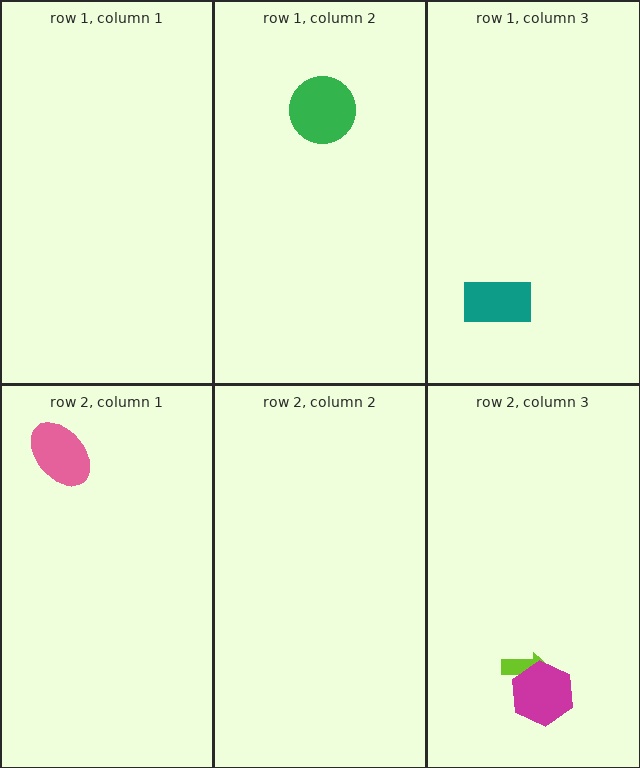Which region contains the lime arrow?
The row 2, column 3 region.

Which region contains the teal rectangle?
The row 1, column 3 region.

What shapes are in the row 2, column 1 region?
The pink ellipse.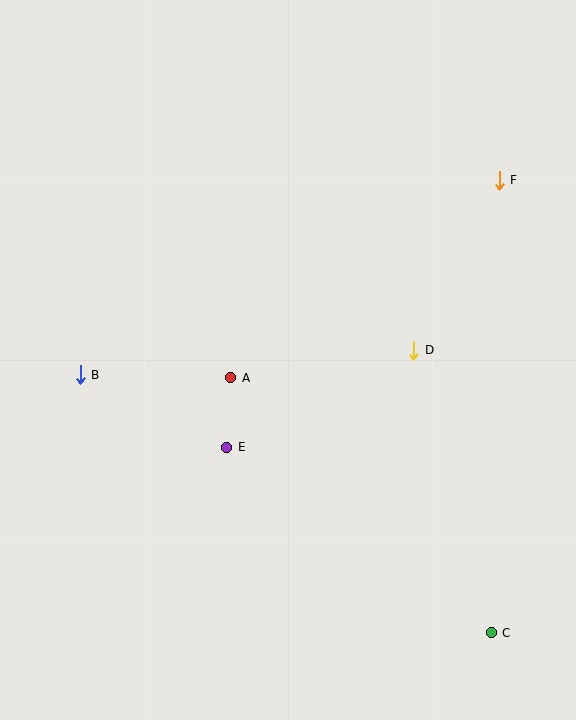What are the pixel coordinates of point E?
Point E is at (227, 447).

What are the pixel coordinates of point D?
Point D is at (414, 350).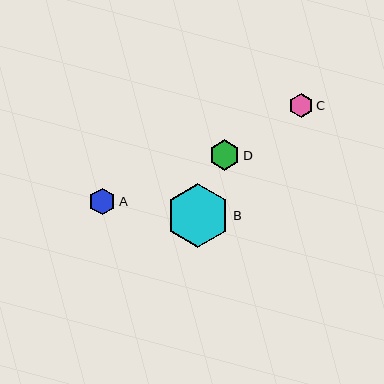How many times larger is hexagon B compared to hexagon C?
Hexagon B is approximately 2.6 times the size of hexagon C.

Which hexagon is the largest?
Hexagon B is the largest with a size of approximately 64 pixels.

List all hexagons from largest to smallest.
From largest to smallest: B, D, A, C.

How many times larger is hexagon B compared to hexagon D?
Hexagon B is approximately 2.1 times the size of hexagon D.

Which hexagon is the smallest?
Hexagon C is the smallest with a size of approximately 24 pixels.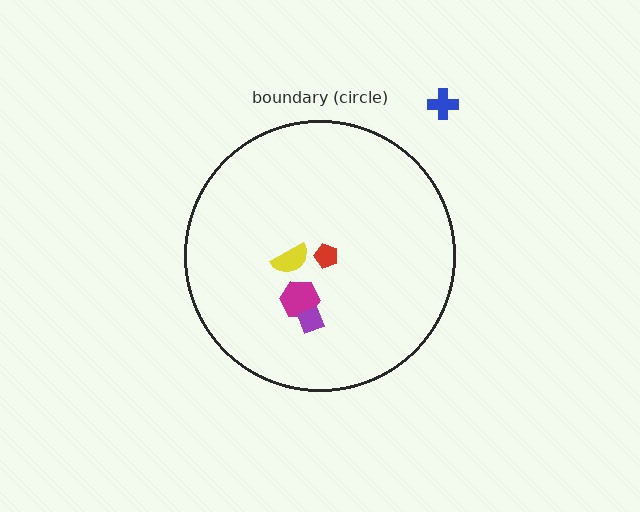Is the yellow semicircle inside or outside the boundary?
Inside.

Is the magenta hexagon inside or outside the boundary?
Inside.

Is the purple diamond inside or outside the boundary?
Inside.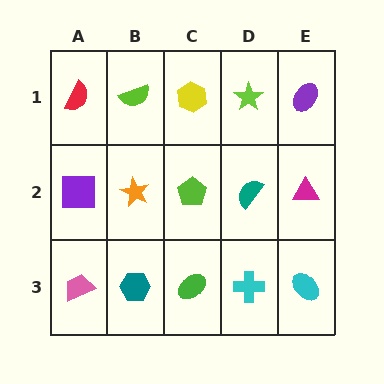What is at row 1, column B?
A lime semicircle.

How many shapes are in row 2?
5 shapes.